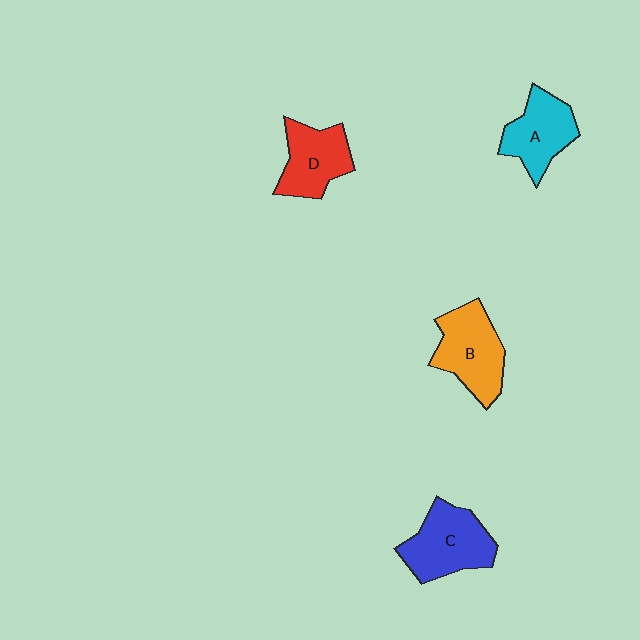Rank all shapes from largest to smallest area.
From largest to smallest: C (blue), B (orange), A (cyan), D (red).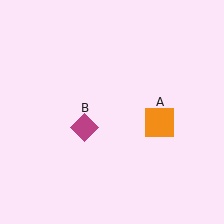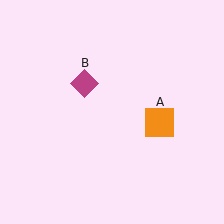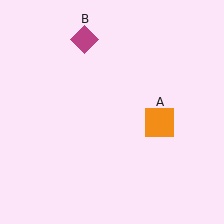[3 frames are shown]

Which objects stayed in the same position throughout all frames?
Orange square (object A) remained stationary.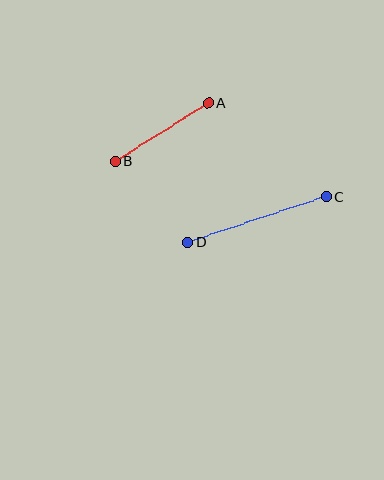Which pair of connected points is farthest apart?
Points C and D are farthest apart.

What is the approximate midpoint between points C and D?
The midpoint is at approximately (257, 220) pixels.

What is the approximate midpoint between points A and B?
The midpoint is at approximately (162, 132) pixels.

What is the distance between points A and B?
The distance is approximately 110 pixels.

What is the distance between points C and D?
The distance is approximately 145 pixels.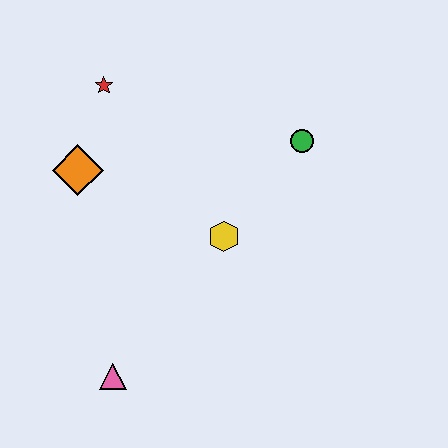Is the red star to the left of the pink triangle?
Yes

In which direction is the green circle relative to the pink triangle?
The green circle is above the pink triangle.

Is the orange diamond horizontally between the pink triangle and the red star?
No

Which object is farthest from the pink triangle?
The green circle is farthest from the pink triangle.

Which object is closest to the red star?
The orange diamond is closest to the red star.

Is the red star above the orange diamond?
Yes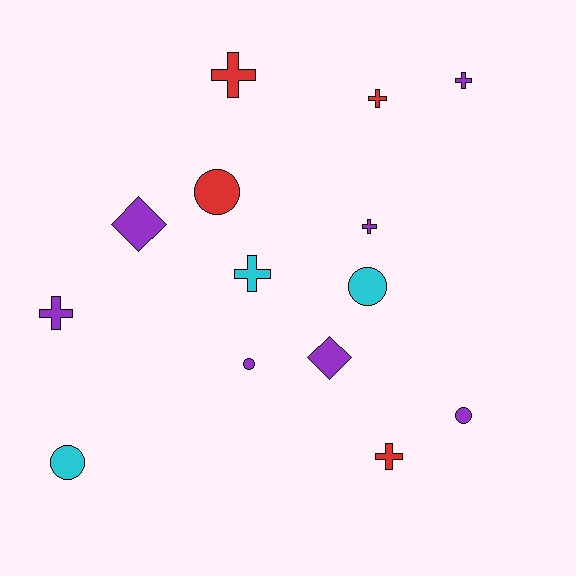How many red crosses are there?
There are 3 red crosses.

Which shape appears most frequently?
Cross, with 7 objects.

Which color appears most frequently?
Purple, with 7 objects.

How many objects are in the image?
There are 14 objects.